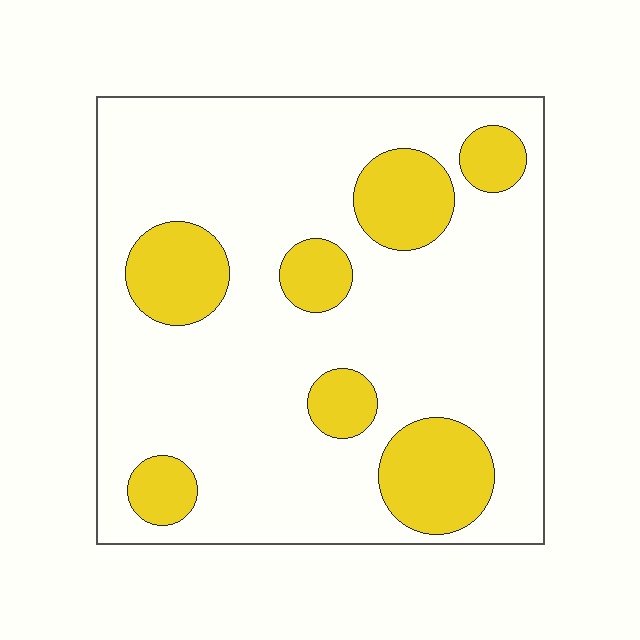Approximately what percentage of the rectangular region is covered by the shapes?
Approximately 20%.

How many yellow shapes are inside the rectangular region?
7.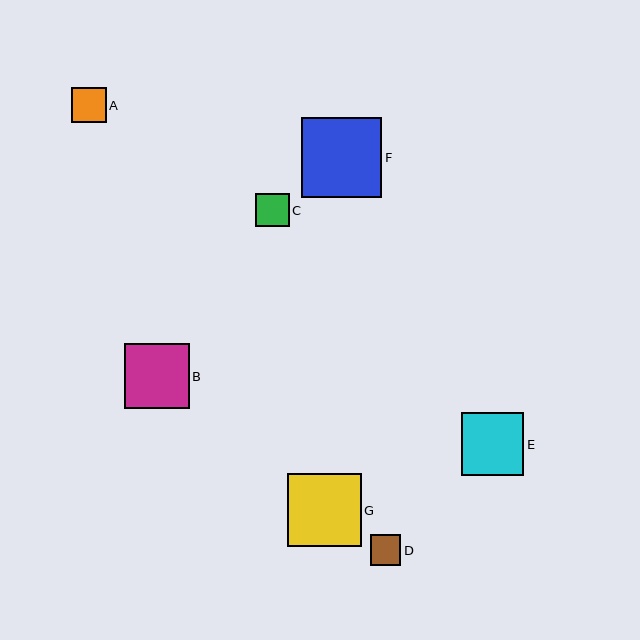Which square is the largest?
Square F is the largest with a size of approximately 80 pixels.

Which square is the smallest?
Square D is the smallest with a size of approximately 31 pixels.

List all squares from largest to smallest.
From largest to smallest: F, G, B, E, A, C, D.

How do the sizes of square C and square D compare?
Square C and square D are approximately the same size.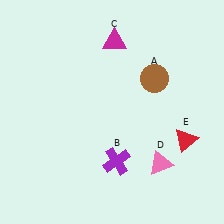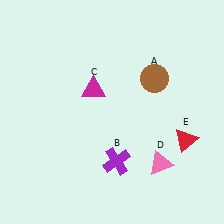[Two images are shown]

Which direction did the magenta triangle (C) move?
The magenta triangle (C) moved down.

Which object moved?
The magenta triangle (C) moved down.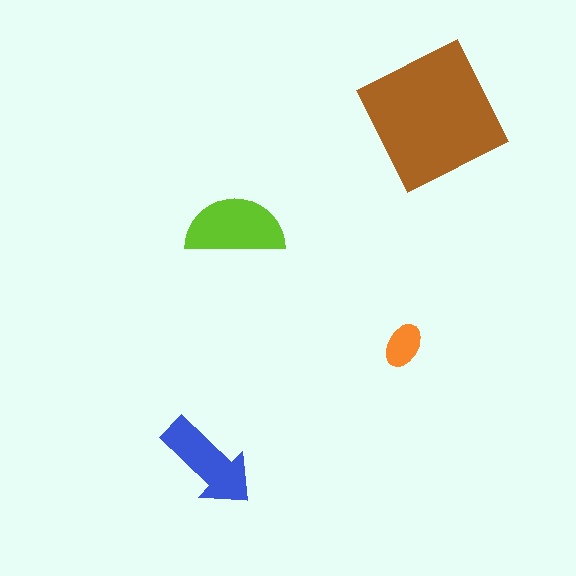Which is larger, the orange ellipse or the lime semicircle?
The lime semicircle.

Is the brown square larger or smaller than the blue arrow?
Larger.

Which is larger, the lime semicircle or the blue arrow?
The lime semicircle.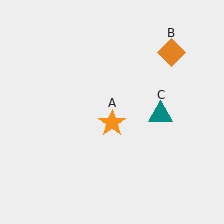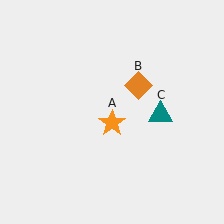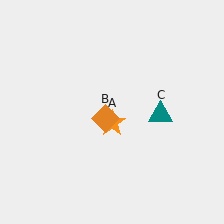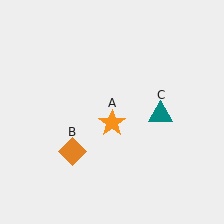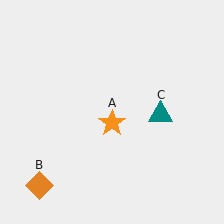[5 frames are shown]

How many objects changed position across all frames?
1 object changed position: orange diamond (object B).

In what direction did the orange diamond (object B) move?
The orange diamond (object B) moved down and to the left.